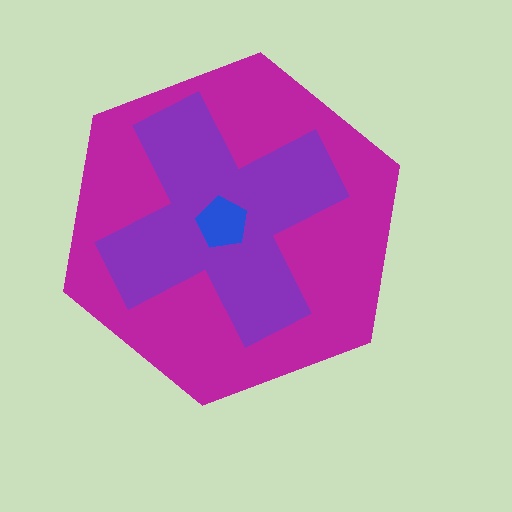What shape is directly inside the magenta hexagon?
The purple cross.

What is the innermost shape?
The blue pentagon.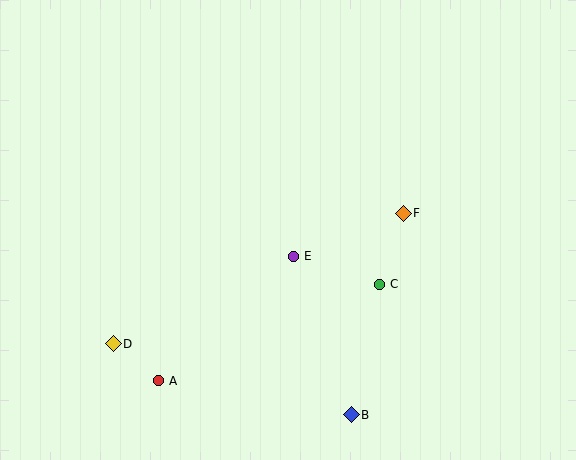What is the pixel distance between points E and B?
The distance between E and B is 169 pixels.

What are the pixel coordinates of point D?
Point D is at (113, 344).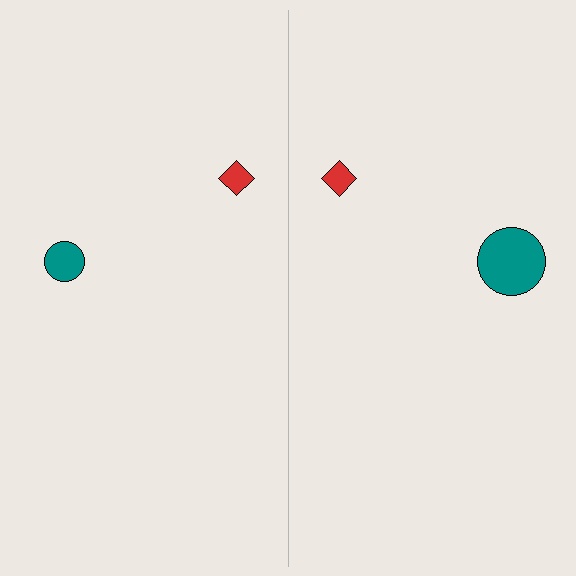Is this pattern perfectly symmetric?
No, the pattern is not perfectly symmetric. The teal circle on the right side has a different size than its mirror counterpart.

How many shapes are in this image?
There are 4 shapes in this image.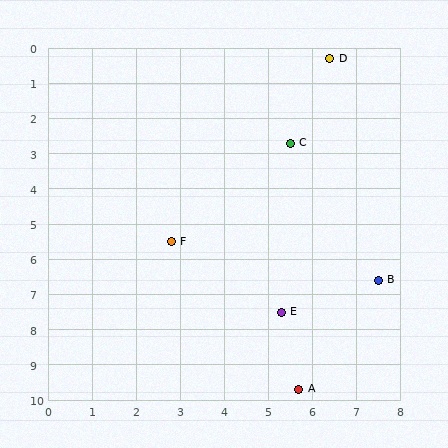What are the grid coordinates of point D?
Point D is at approximately (6.4, 0.3).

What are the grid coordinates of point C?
Point C is at approximately (5.5, 2.7).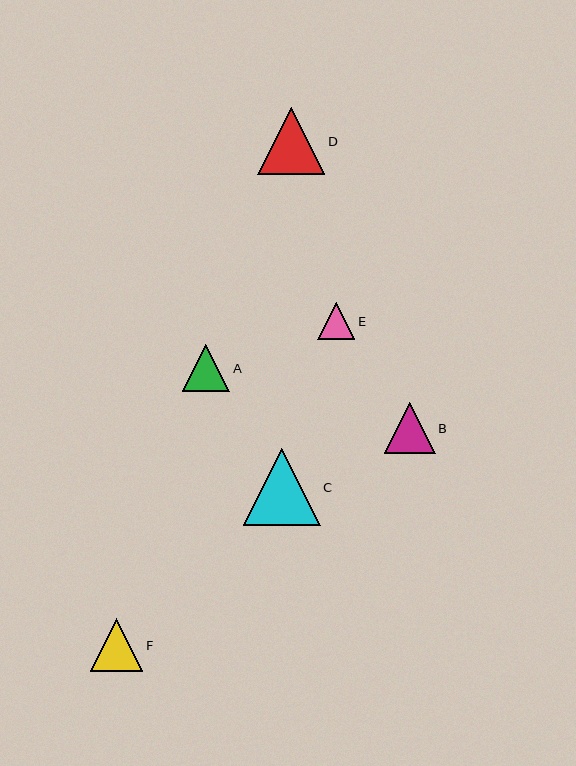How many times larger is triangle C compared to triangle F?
Triangle C is approximately 1.5 times the size of triangle F.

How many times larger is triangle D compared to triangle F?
Triangle D is approximately 1.3 times the size of triangle F.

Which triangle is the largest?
Triangle C is the largest with a size of approximately 77 pixels.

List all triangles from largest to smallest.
From largest to smallest: C, D, F, B, A, E.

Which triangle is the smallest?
Triangle E is the smallest with a size of approximately 37 pixels.